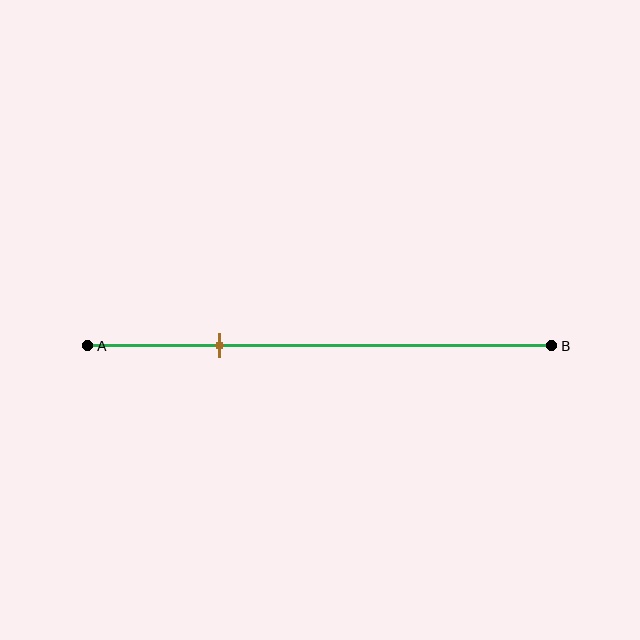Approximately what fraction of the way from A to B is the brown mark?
The brown mark is approximately 30% of the way from A to B.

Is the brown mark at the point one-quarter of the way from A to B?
No, the mark is at about 30% from A, not at the 25% one-quarter point.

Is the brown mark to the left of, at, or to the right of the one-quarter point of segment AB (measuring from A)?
The brown mark is to the right of the one-quarter point of segment AB.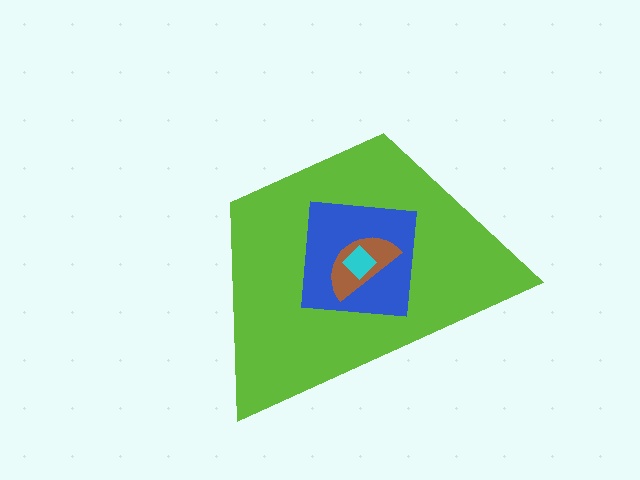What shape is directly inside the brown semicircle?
The cyan diamond.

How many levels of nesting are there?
4.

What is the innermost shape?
The cyan diamond.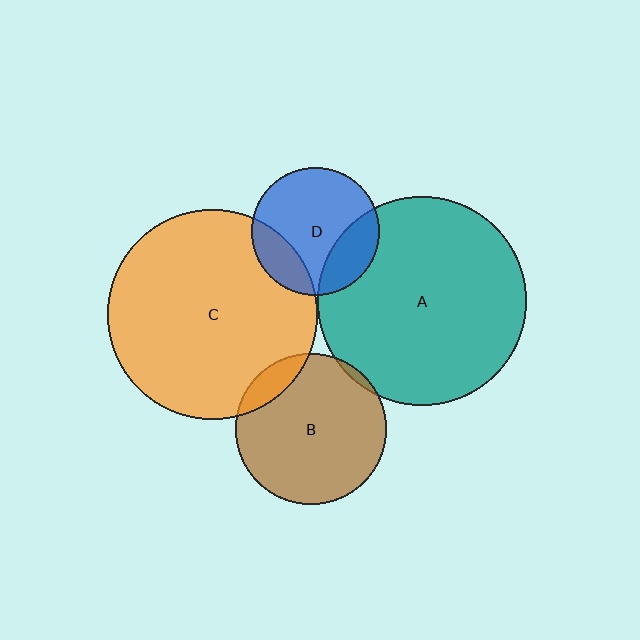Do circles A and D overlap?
Yes.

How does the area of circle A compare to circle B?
Approximately 1.9 times.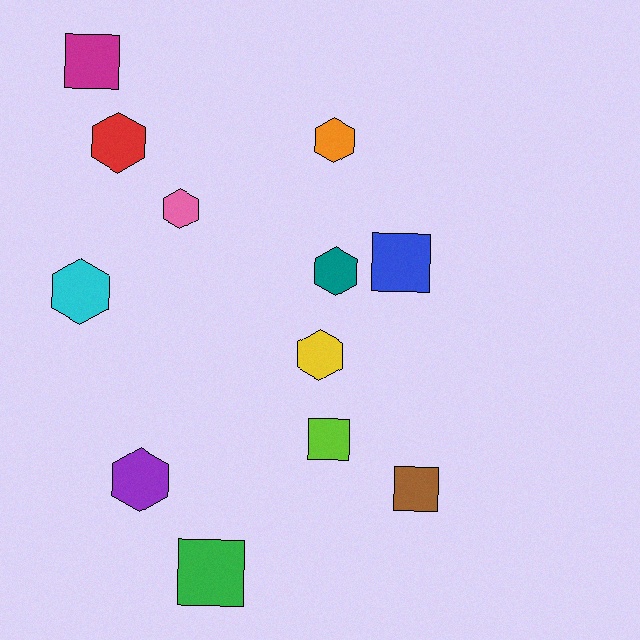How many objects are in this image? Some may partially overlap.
There are 12 objects.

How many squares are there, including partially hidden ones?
There are 5 squares.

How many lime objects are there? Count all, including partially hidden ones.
There is 1 lime object.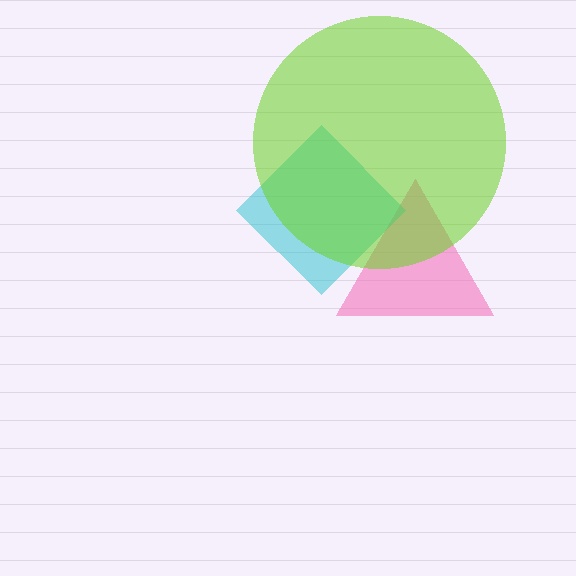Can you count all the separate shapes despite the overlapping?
Yes, there are 3 separate shapes.